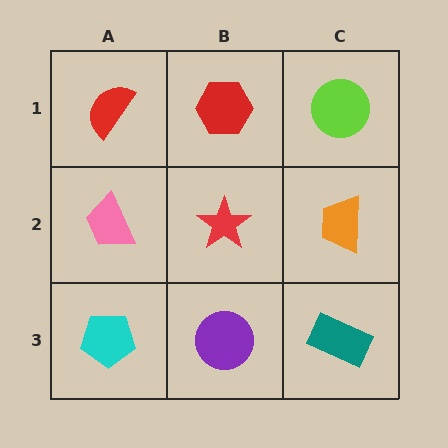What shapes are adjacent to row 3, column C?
An orange trapezoid (row 2, column C), a purple circle (row 3, column B).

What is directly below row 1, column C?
An orange trapezoid.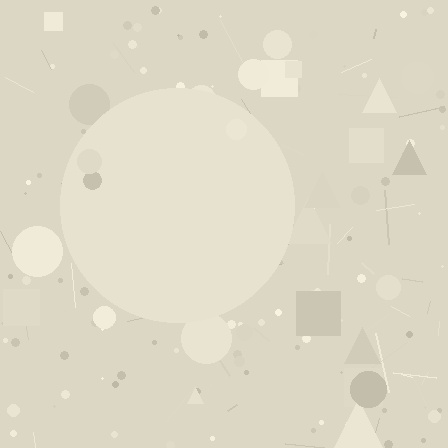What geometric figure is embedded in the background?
A circle is embedded in the background.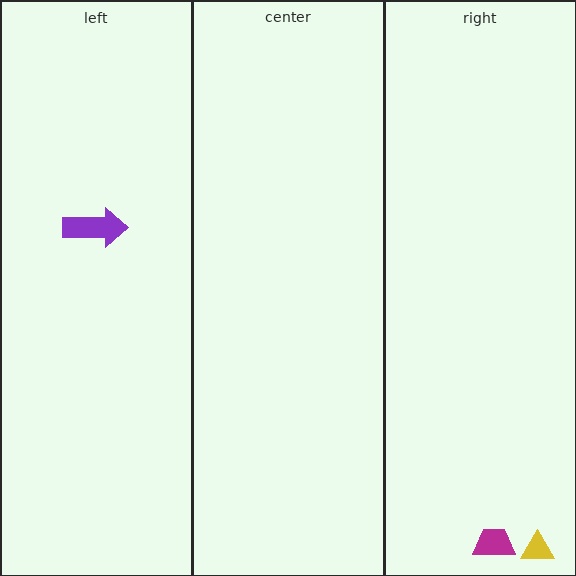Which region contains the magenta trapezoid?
The right region.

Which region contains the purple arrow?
The left region.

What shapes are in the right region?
The yellow triangle, the magenta trapezoid.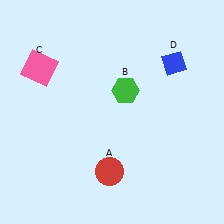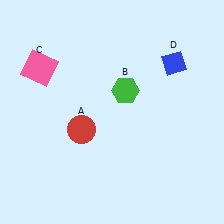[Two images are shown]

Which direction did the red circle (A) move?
The red circle (A) moved up.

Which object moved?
The red circle (A) moved up.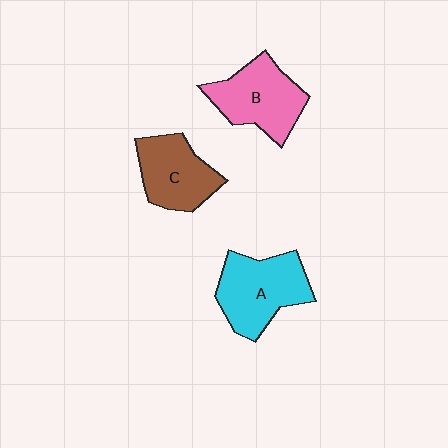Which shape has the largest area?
Shape A (cyan).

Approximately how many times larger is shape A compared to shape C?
Approximately 1.2 times.